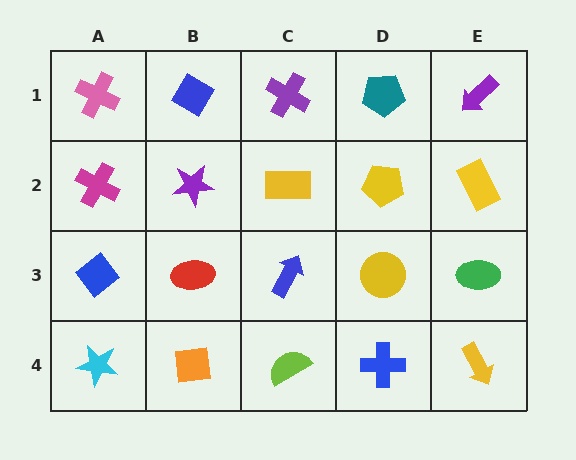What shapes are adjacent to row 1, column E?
A yellow rectangle (row 2, column E), a teal pentagon (row 1, column D).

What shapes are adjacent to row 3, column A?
A magenta cross (row 2, column A), a cyan star (row 4, column A), a red ellipse (row 3, column B).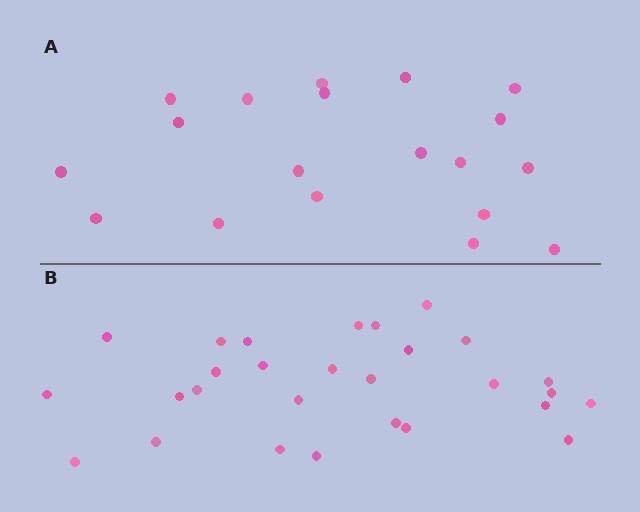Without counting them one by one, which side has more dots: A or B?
Region B (the bottom region) has more dots.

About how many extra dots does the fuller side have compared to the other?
Region B has roughly 8 or so more dots than region A.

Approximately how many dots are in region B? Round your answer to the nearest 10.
About 30 dots. (The exact count is 28, which rounds to 30.)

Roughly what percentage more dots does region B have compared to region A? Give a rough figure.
About 45% more.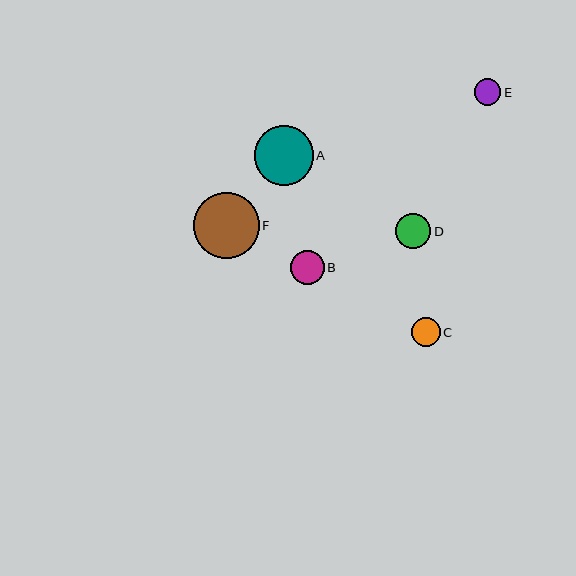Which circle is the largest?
Circle F is the largest with a size of approximately 66 pixels.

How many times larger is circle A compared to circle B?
Circle A is approximately 1.8 times the size of circle B.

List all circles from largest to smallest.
From largest to smallest: F, A, D, B, C, E.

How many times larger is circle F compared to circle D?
Circle F is approximately 1.9 times the size of circle D.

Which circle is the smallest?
Circle E is the smallest with a size of approximately 26 pixels.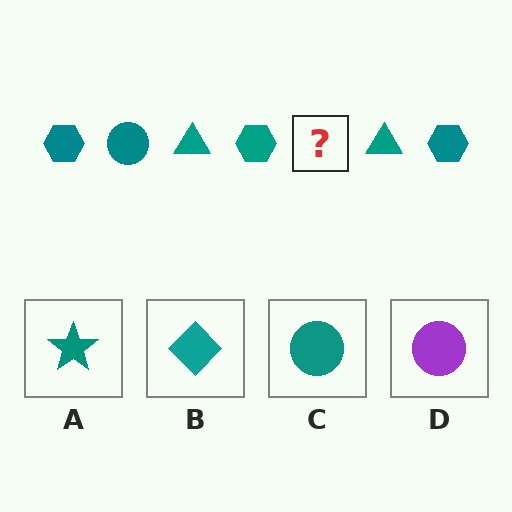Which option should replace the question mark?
Option C.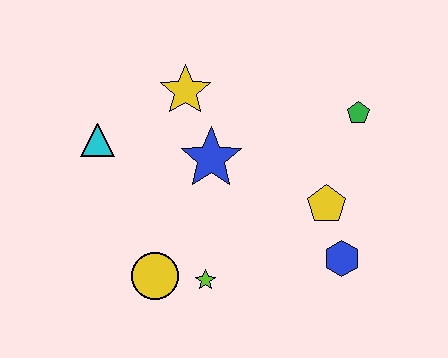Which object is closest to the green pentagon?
The yellow pentagon is closest to the green pentagon.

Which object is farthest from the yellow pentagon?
The cyan triangle is farthest from the yellow pentagon.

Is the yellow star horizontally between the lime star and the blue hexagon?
No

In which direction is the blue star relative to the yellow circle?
The blue star is above the yellow circle.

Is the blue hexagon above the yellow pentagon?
No